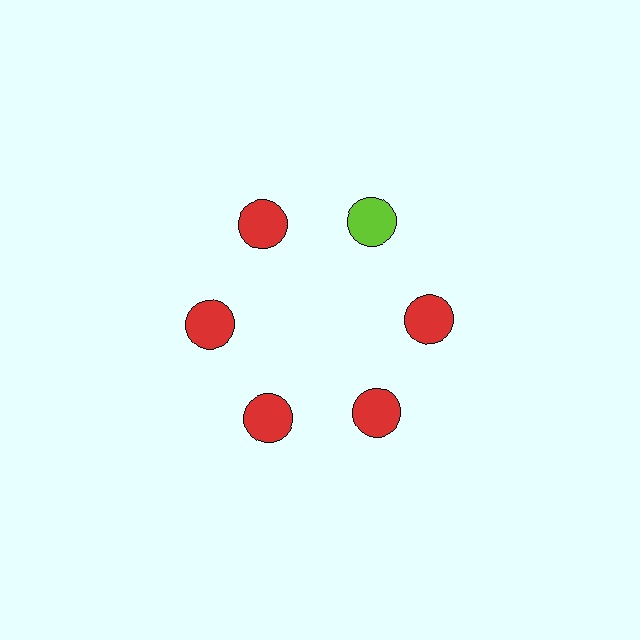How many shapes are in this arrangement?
There are 6 shapes arranged in a ring pattern.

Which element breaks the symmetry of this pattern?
The lime circle at roughly the 1 o'clock position breaks the symmetry. All other shapes are red circles.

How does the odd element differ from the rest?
It has a different color: lime instead of red.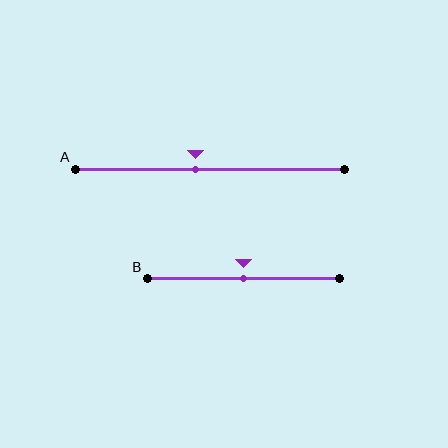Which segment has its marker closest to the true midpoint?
Segment B has its marker closest to the true midpoint.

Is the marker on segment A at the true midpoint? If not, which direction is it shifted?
No, the marker on segment A is shifted to the left by about 5% of the segment length.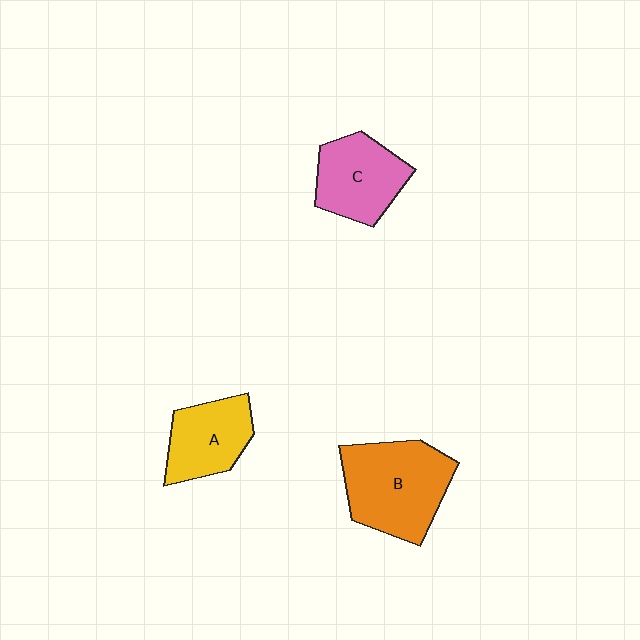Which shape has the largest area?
Shape B (orange).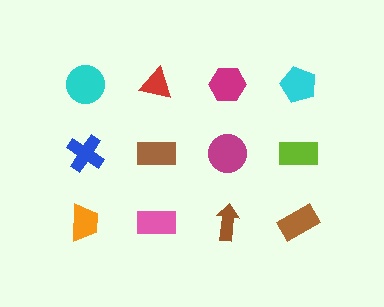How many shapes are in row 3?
4 shapes.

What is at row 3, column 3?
A brown arrow.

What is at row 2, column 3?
A magenta circle.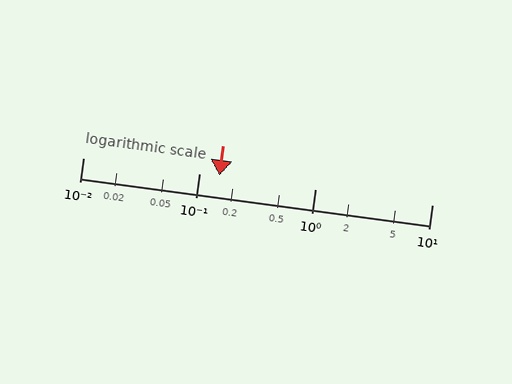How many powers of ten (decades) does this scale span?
The scale spans 3 decades, from 0.01 to 10.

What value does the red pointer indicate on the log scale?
The pointer indicates approximately 0.15.